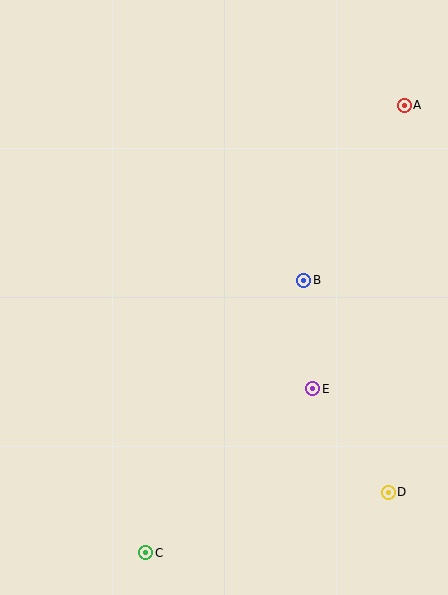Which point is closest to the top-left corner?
Point B is closest to the top-left corner.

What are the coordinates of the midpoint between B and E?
The midpoint between B and E is at (308, 334).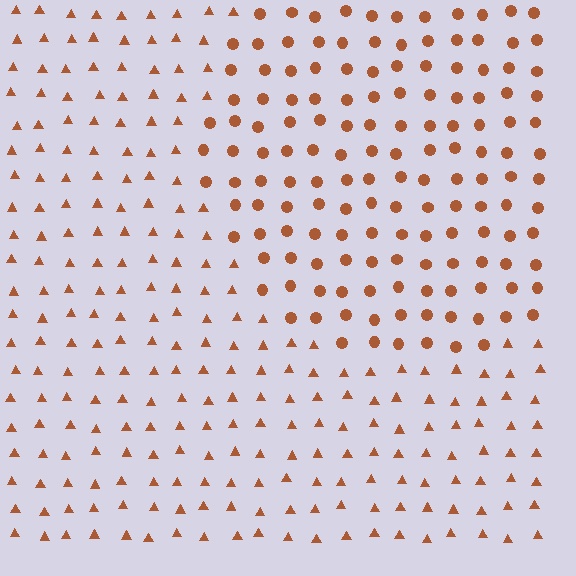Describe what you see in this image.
The image is filled with small brown elements arranged in a uniform grid. A circle-shaped region contains circles, while the surrounding area contains triangles. The boundary is defined purely by the change in element shape.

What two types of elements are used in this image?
The image uses circles inside the circle region and triangles outside it.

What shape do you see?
I see a circle.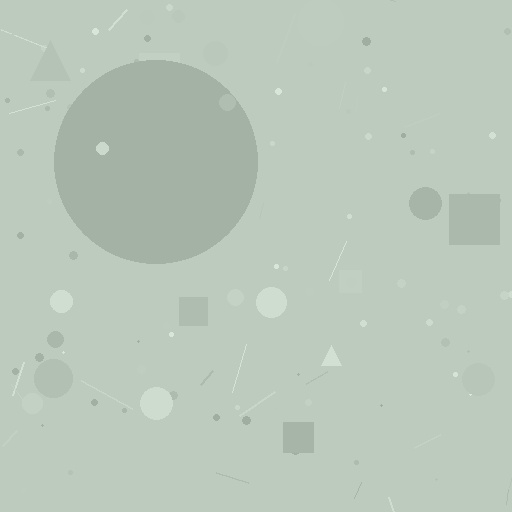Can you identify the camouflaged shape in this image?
The camouflaged shape is a circle.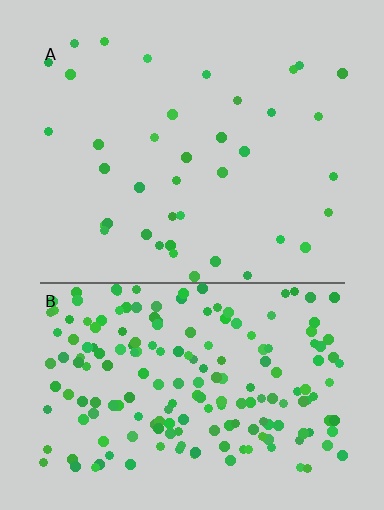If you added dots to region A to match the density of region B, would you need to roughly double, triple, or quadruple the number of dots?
Approximately quadruple.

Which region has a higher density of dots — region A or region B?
B (the bottom).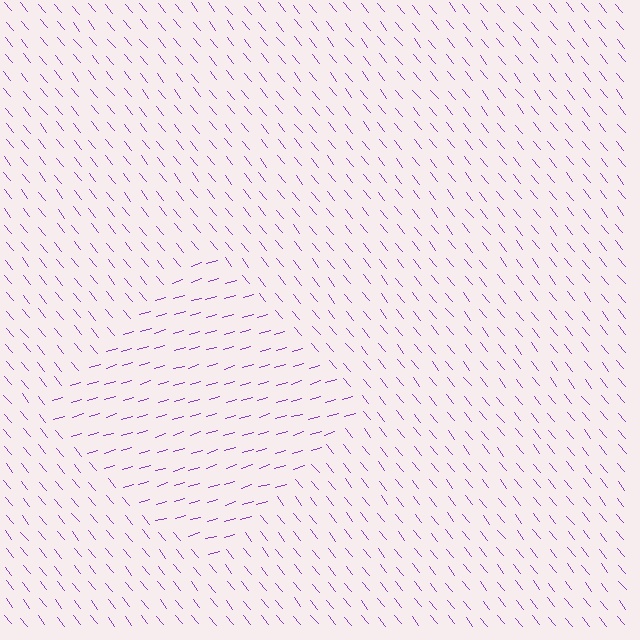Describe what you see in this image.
The image is filled with small purple line segments. A diamond region in the image has lines oriented differently from the surrounding lines, creating a visible texture boundary.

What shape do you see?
I see a diamond.